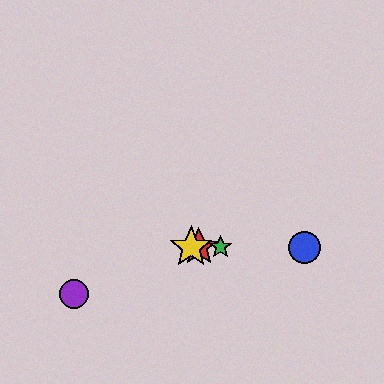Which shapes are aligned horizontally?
The red star, the blue circle, the green star, the yellow star are aligned horizontally.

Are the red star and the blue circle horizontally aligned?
Yes, both are at y≈247.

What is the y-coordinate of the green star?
The green star is at y≈247.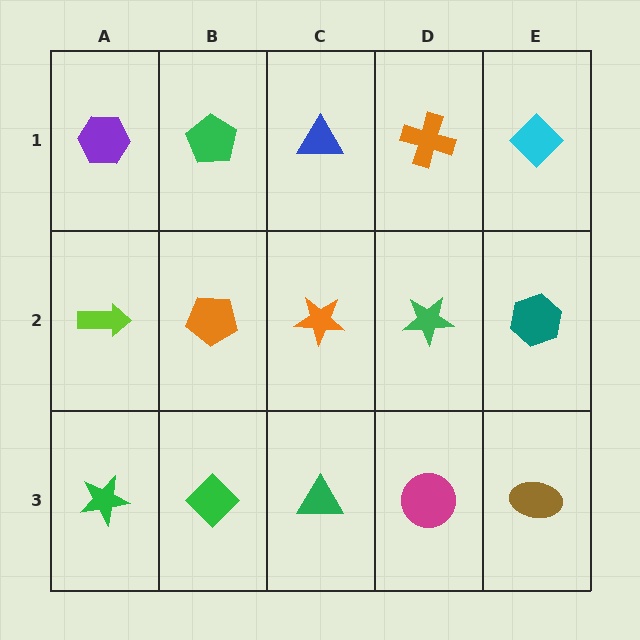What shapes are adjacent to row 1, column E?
A teal hexagon (row 2, column E), an orange cross (row 1, column D).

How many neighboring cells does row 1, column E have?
2.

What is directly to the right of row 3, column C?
A magenta circle.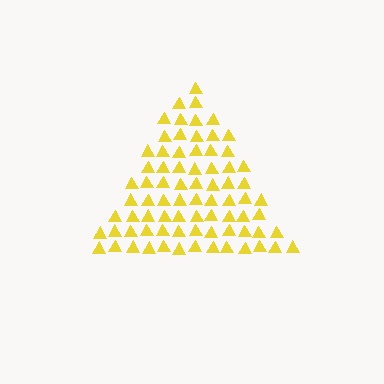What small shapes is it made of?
It is made of small triangles.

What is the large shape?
The large shape is a triangle.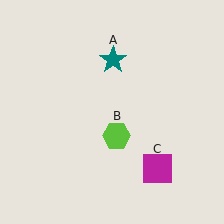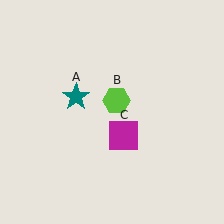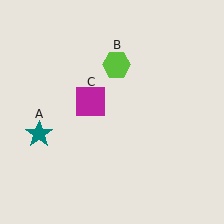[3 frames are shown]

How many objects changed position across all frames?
3 objects changed position: teal star (object A), lime hexagon (object B), magenta square (object C).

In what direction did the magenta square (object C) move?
The magenta square (object C) moved up and to the left.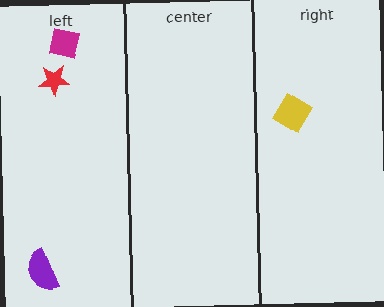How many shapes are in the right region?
1.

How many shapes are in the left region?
3.